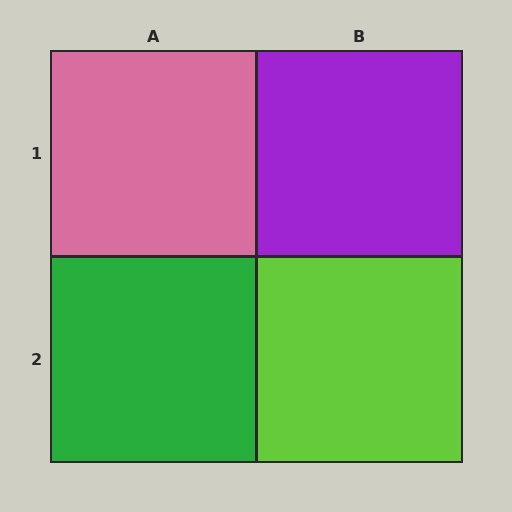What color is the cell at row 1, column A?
Pink.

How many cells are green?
1 cell is green.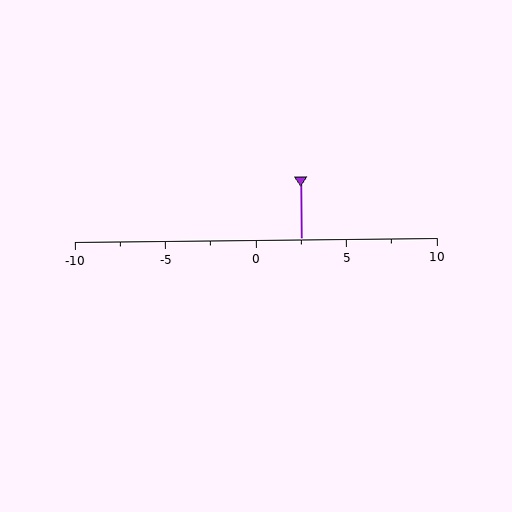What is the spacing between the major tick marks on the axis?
The major ticks are spaced 5 apart.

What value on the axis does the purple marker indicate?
The marker indicates approximately 2.5.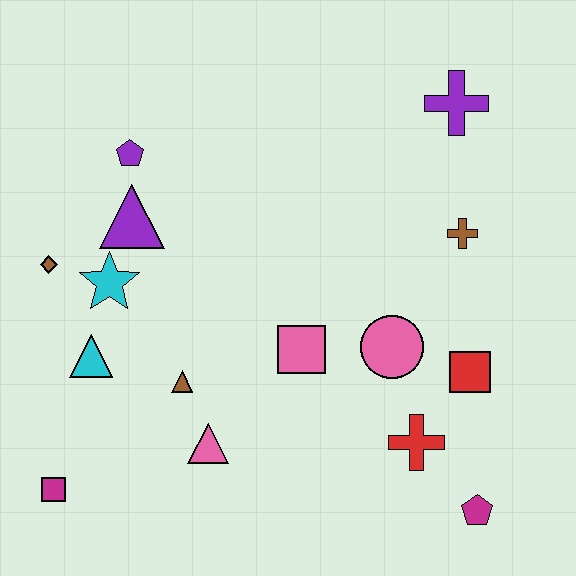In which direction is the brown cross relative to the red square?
The brown cross is above the red square.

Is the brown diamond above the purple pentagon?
No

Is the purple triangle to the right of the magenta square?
Yes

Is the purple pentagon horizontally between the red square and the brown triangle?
No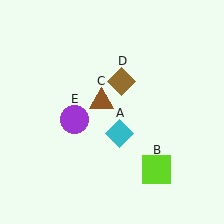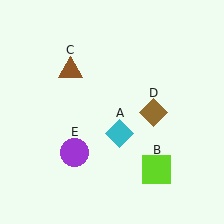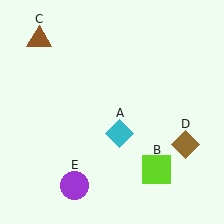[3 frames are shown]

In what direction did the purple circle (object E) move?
The purple circle (object E) moved down.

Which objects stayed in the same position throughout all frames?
Cyan diamond (object A) and lime square (object B) remained stationary.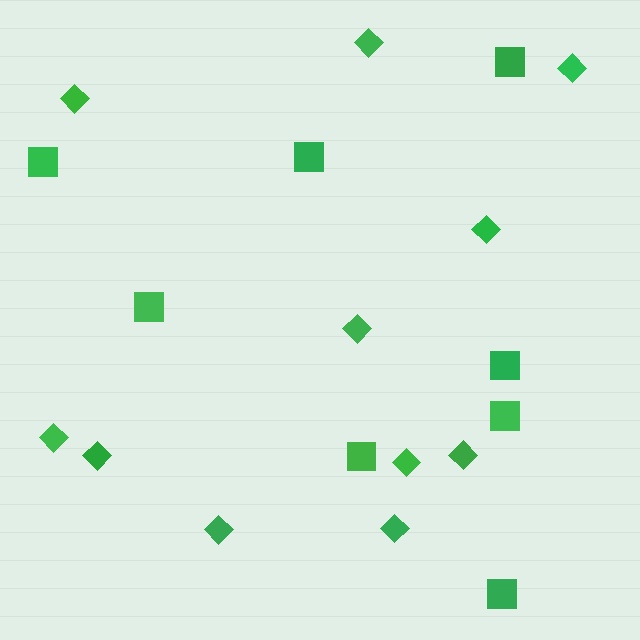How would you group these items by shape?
There are 2 groups: one group of squares (8) and one group of diamonds (11).